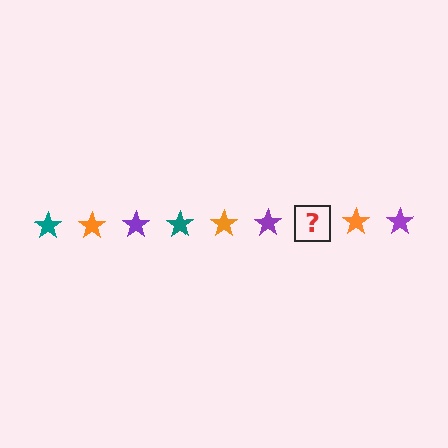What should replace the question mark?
The question mark should be replaced with a teal star.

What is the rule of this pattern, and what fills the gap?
The rule is that the pattern cycles through teal, orange, purple stars. The gap should be filled with a teal star.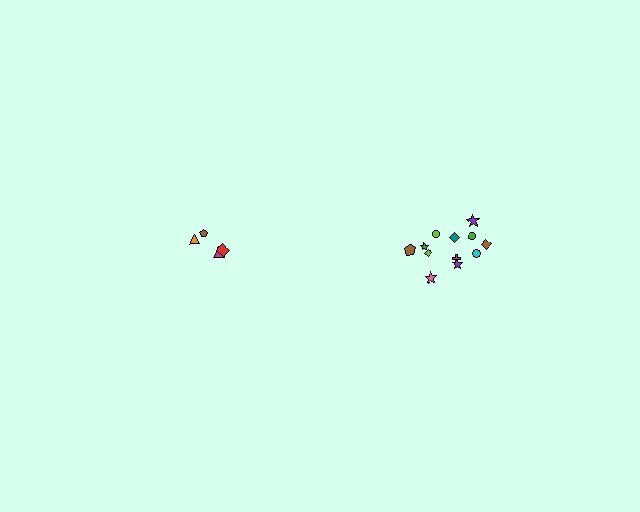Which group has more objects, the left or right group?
The right group.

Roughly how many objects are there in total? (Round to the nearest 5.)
Roughly 15 objects in total.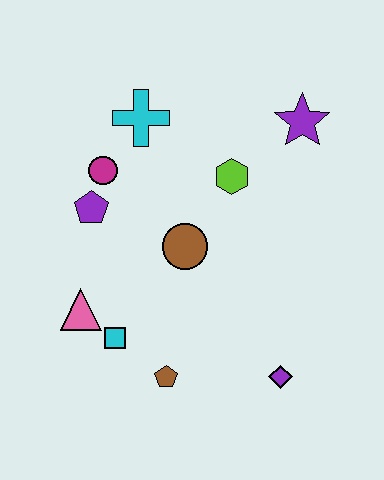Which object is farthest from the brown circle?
The purple star is farthest from the brown circle.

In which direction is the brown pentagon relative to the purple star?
The brown pentagon is below the purple star.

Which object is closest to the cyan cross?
The magenta circle is closest to the cyan cross.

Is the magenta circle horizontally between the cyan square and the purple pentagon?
Yes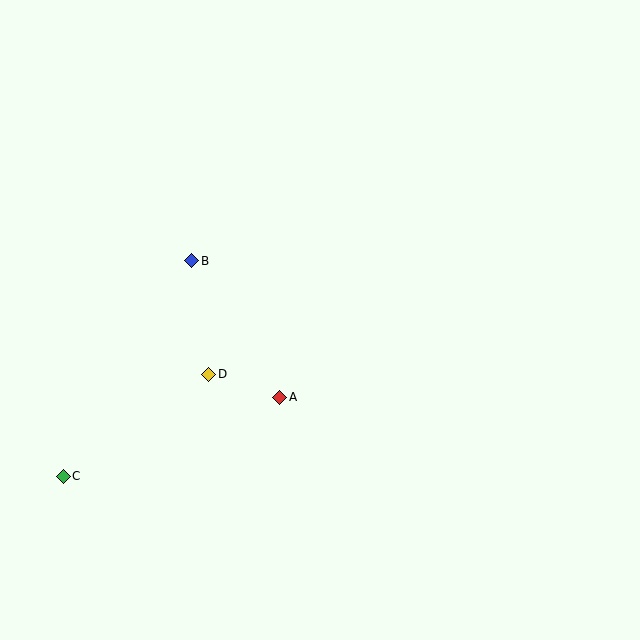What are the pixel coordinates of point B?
Point B is at (192, 261).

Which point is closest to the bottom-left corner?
Point C is closest to the bottom-left corner.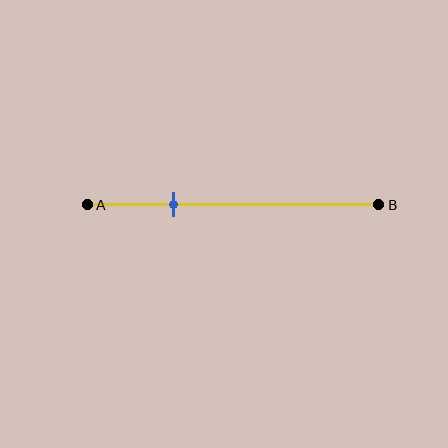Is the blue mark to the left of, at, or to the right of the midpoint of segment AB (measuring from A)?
The blue mark is to the left of the midpoint of segment AB.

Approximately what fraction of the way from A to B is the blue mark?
The blue mark is approximately 30% of the way from A to B.